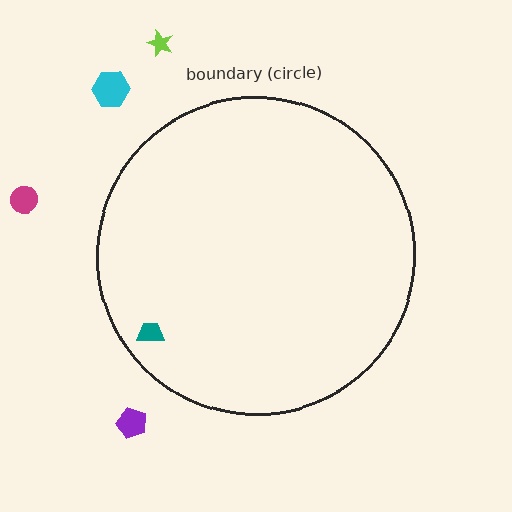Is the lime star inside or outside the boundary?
Outside.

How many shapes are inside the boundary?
1 inside, 4 outside.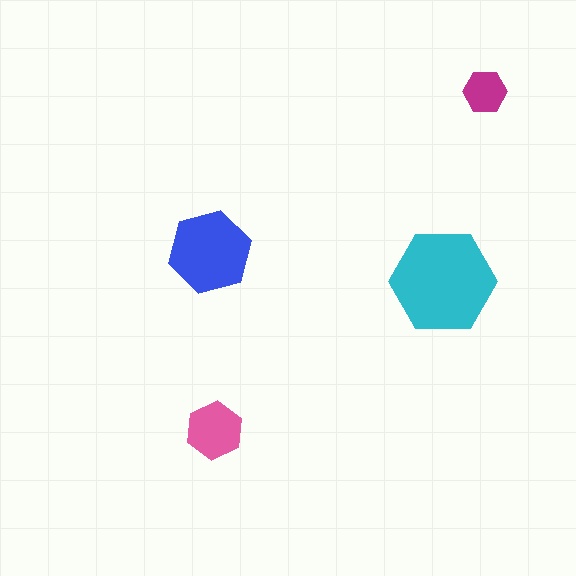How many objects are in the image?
There are 4 objects in the image.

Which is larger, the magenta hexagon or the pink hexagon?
The pink one.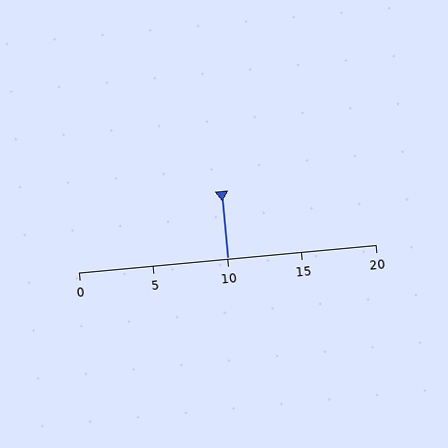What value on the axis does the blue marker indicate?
The marker indicates approximately 10.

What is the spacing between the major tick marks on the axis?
The major ticks are spaced 5 apart.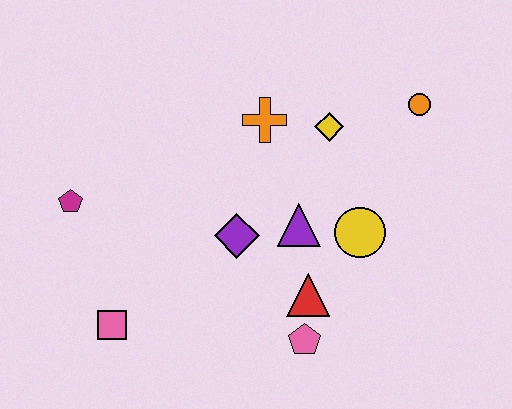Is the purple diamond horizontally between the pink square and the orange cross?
Yes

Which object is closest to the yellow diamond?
The orange cross is closest to the yellow diamond.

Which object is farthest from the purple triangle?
The magenta pentagon is farthest from the purple triangle.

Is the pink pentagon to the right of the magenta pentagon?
Yes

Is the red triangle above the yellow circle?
No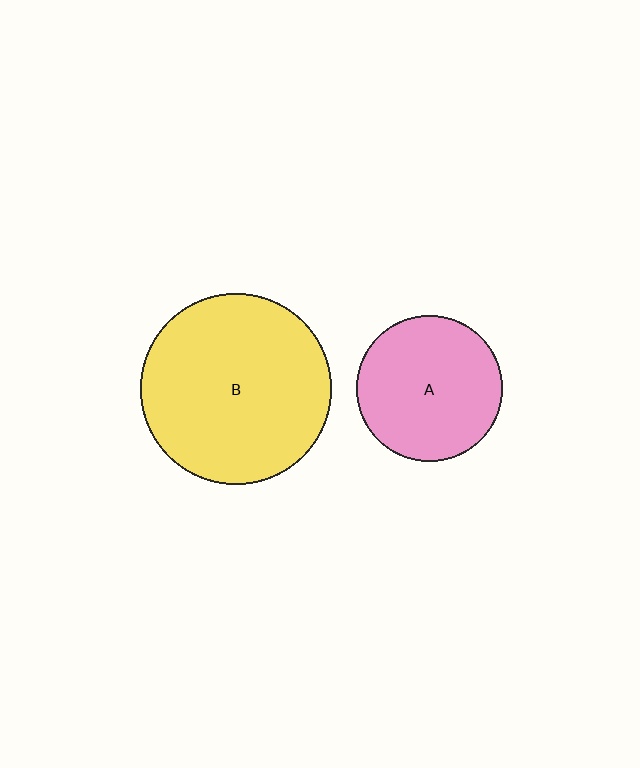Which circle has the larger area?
Circle B (yellow).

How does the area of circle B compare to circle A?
Approximately 1.7 times.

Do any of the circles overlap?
No, none of the circles overlap.